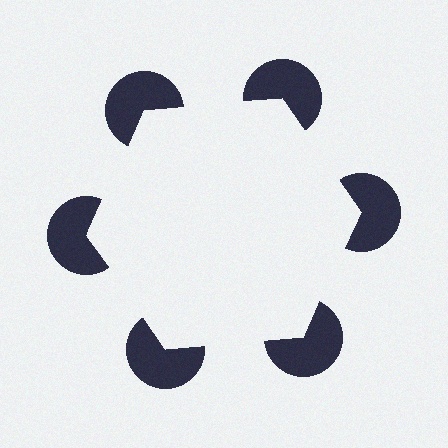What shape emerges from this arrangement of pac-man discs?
An illusory hexagon — its edges are inferred from the aligned wedge cuts in the pac-man discs, not physically drawn.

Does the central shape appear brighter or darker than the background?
It typically appears slightly brighter than the background, even though no actual brightness change is drawn.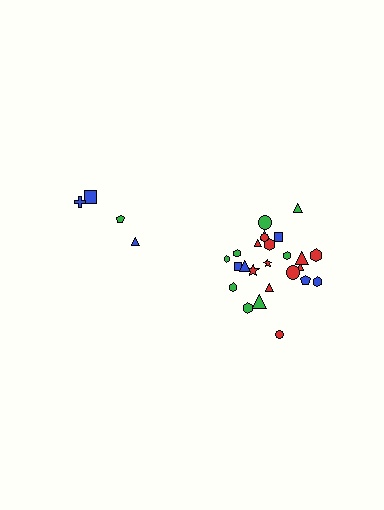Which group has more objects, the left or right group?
The right group.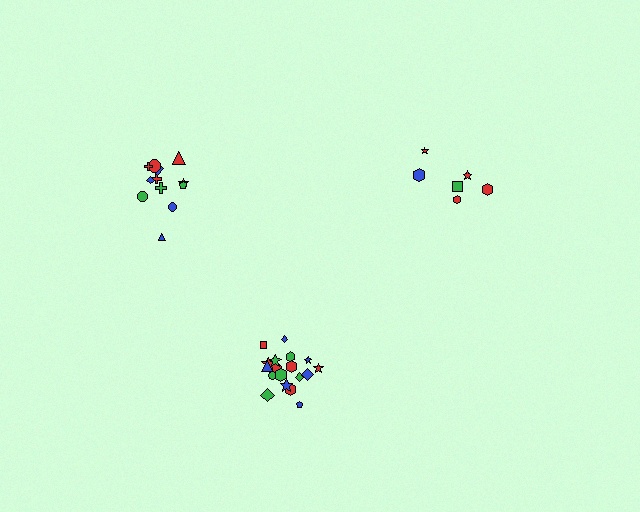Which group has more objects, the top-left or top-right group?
The top-left group.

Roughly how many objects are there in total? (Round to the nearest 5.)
Roughly 35 objects in total.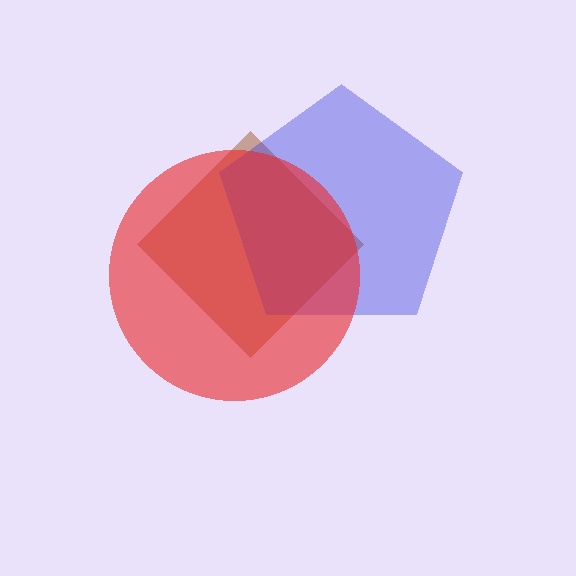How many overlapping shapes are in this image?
There are 3 overlapping shapes in the image.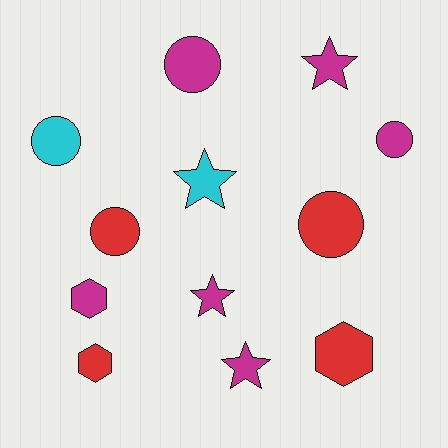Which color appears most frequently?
Magenta, with 6 objects.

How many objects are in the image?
There are 12 objects.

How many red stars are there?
There are no red stars.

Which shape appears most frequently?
Circle, with 5 objects.